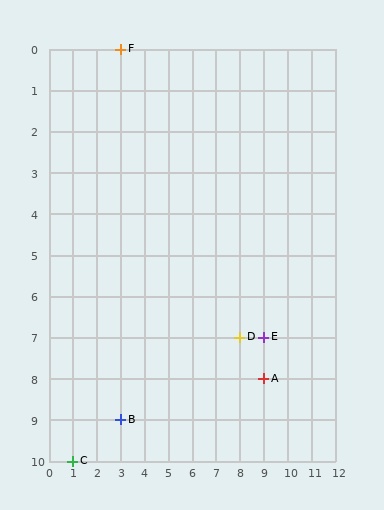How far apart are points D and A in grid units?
Points D and A are 1 column and 1 row apart (about 1.4 grid units diagonally).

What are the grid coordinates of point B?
Point B is at grid coordinates (3, 9).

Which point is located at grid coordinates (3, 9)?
Point B is at (3, 9).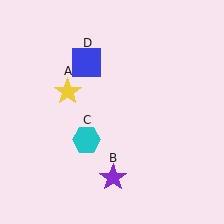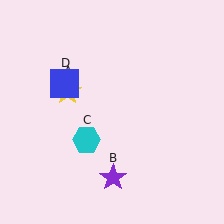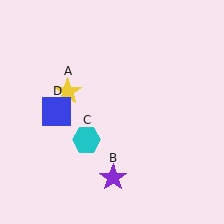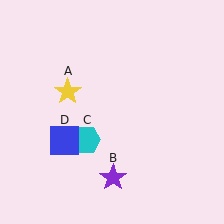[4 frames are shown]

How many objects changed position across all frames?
1 object changed position: blue square (object D).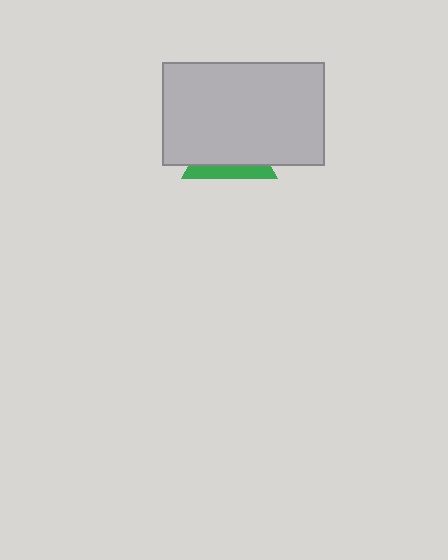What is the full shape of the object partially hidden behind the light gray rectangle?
The partially hidden object is a green triangle.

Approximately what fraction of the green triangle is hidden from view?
Roughly 70% of the green triangle is hidden behind the light gray rectangle.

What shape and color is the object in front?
The object in front is a light gray rectangle.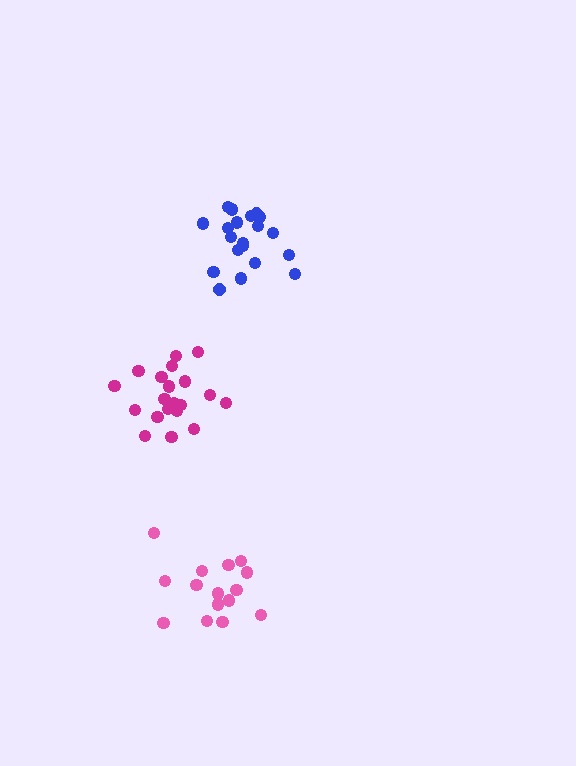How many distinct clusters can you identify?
There are 3 distinct clusters.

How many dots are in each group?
Group 1: 20 dots, Group 2: 16 dots, Group 3: 20 dots (56 total).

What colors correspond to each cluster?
The clusters are colored: blue, pink, magenta.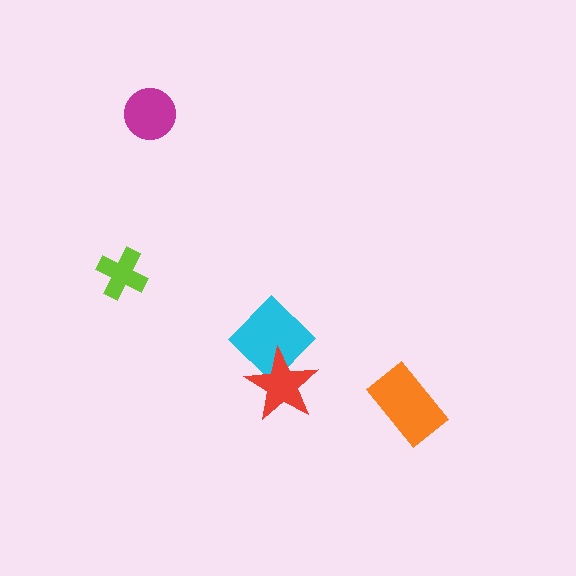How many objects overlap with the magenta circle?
0 objects overlap with the magenta circle.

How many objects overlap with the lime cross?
0 objects overlap with the lime cross.